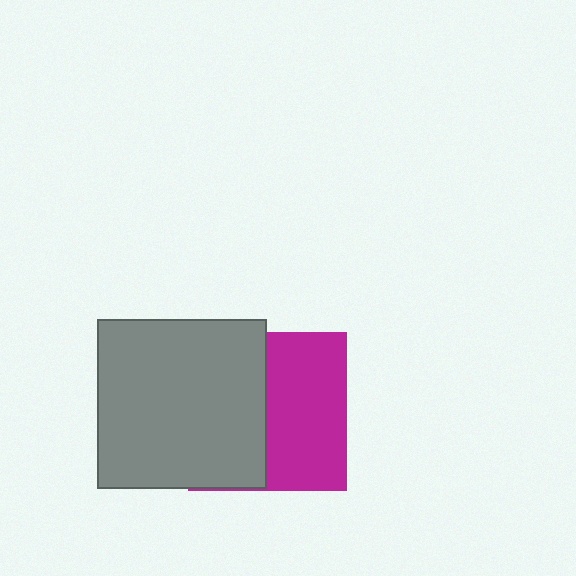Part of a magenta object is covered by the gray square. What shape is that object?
It is a square.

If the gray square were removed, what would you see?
You would see the complete magenta square.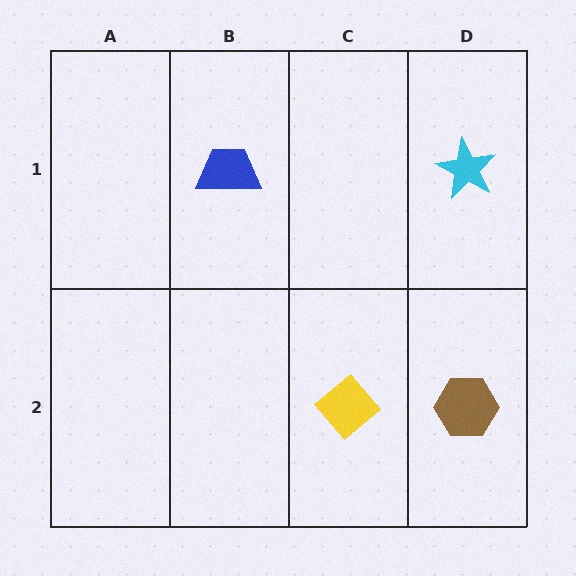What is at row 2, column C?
A yellow diamond.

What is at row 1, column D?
A cyan star.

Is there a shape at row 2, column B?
No, that cell is empty.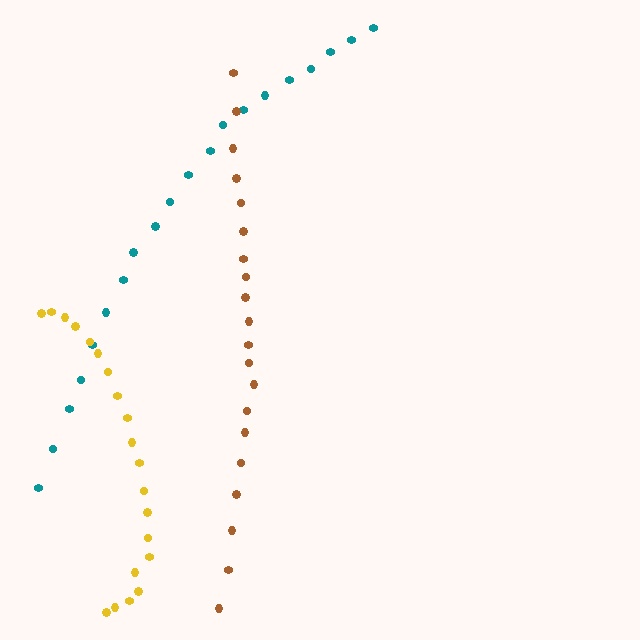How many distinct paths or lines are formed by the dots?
There are 3 distinct paths.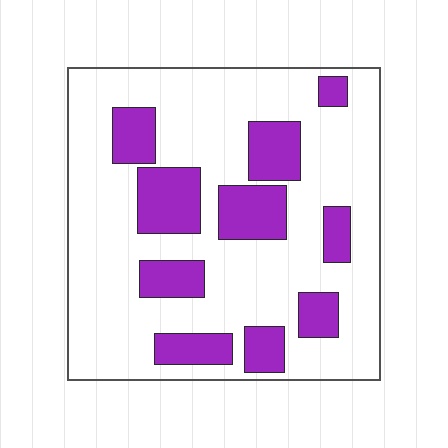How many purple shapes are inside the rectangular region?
10.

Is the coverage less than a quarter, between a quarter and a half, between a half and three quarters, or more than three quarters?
Between a quarter and a half.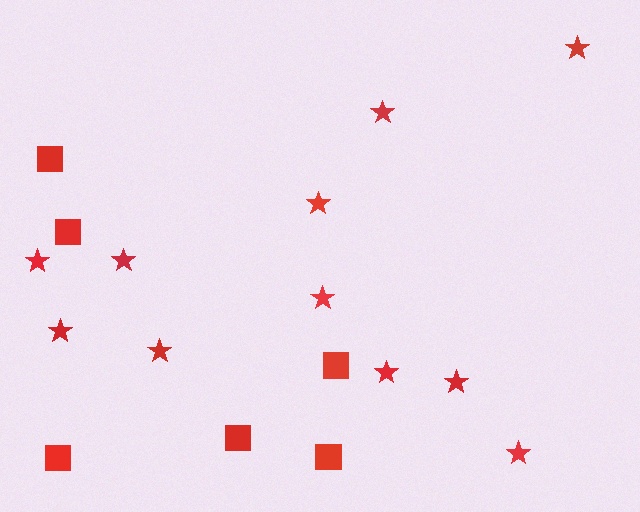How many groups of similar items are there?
There are 2 groups: one group of stars (11) and one group of squares (6).